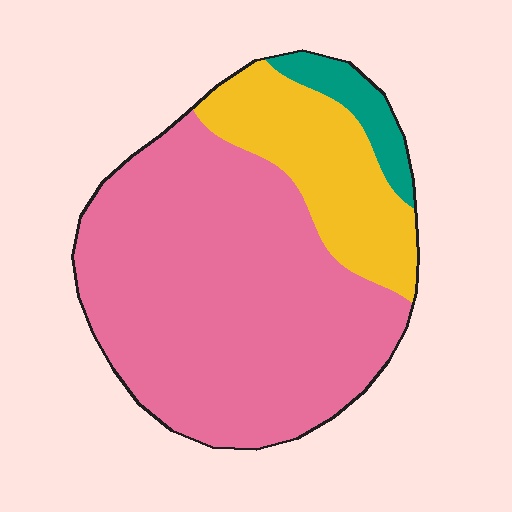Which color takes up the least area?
Teal, at roughly 5%.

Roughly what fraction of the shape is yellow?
Yellow covers 23% of the shape.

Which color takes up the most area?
Pink, at roughly 70%.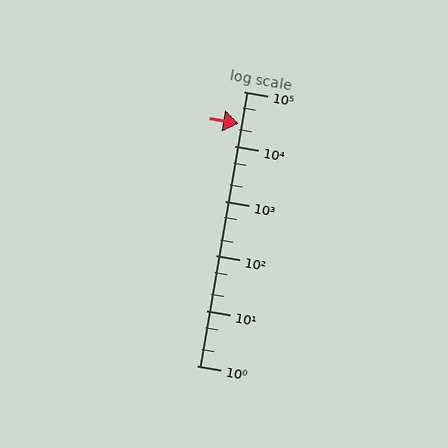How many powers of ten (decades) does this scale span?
The scale spans 5 decades, from 1 to 100000.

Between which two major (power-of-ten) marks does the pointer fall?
The pointer is between 10000 and 100000.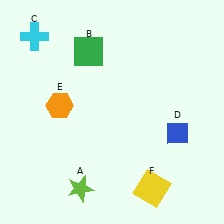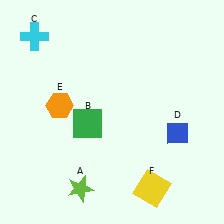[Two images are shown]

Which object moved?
The green square (B) moved down.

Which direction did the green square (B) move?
The green square (B) moved down.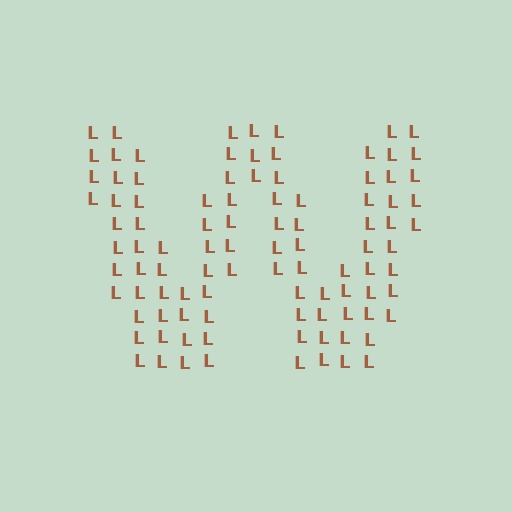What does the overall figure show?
The overall figure shows the letter W.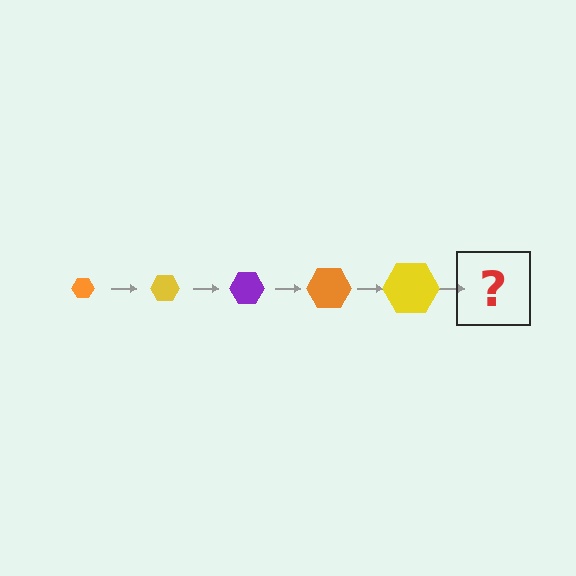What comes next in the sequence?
The next element should be a purple hexagon, larger than the previous one.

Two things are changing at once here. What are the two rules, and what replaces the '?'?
The two rules are that the hexagon grows larger each step and the color cycles through orange, yellow, and purple. The '?' should be a purple hexagon, larger than the previous one.